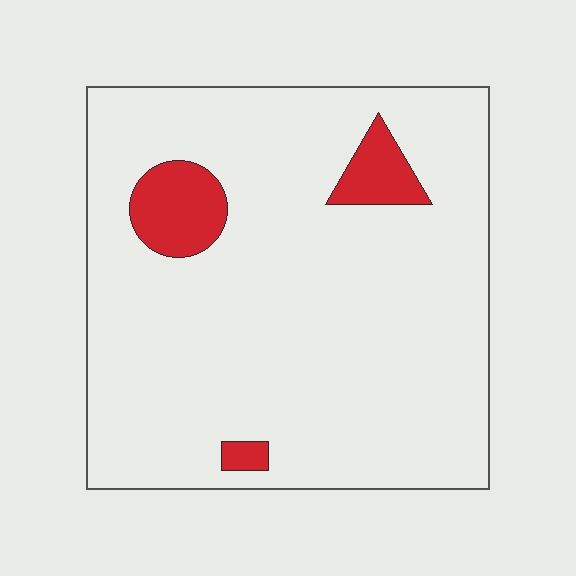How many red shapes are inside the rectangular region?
3.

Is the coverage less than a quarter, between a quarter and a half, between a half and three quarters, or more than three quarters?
Less than a quarter.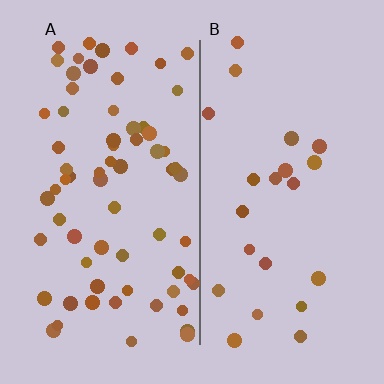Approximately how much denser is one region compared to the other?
Approximately 3.0× — region A over region B.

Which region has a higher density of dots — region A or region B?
A (the left).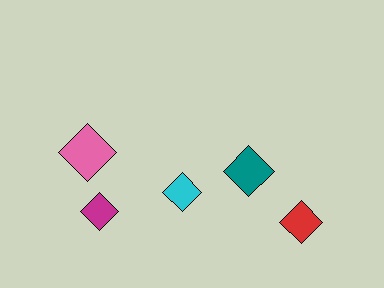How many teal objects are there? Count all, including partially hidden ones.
There is 1 teal object.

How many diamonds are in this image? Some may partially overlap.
There are 5 diamonds.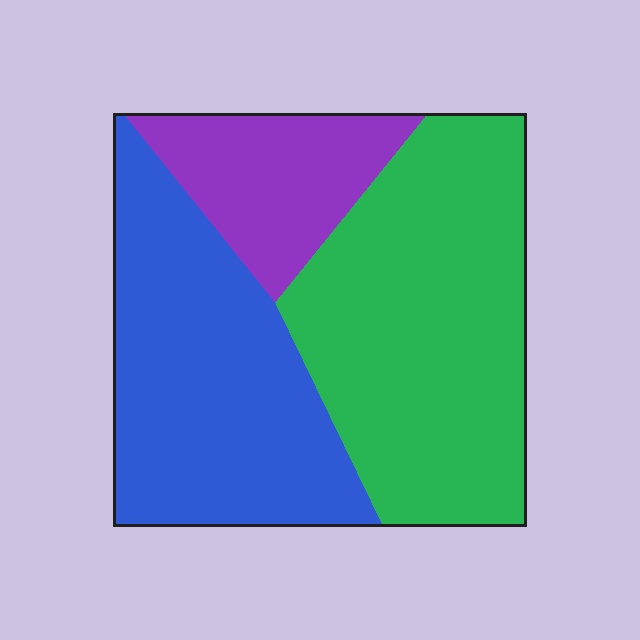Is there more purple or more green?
Green.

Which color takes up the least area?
Purple, at roughly 15%.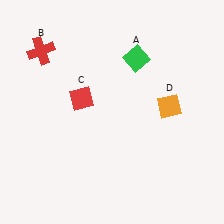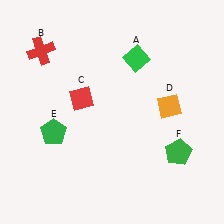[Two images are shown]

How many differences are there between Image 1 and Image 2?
There are 2 differences between the two images.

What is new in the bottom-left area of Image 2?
A green pentagon (E) was added in the bottom-left area of Image 2.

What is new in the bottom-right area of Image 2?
A green pentagon (F) was added in the bottom-right area of Image 2.